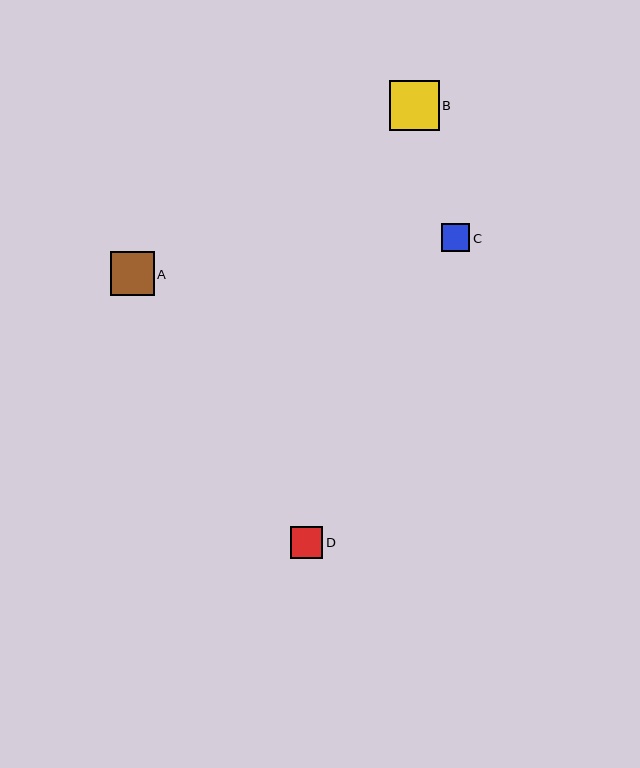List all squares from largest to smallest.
From largest to smallest: B, A, D, C.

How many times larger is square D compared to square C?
Square D is approximately 1.1 times the size of square C.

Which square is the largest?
Square B is the largest with a size of approximately 50 pixels.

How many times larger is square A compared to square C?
Square A is approximately 1.6 times the size of square C.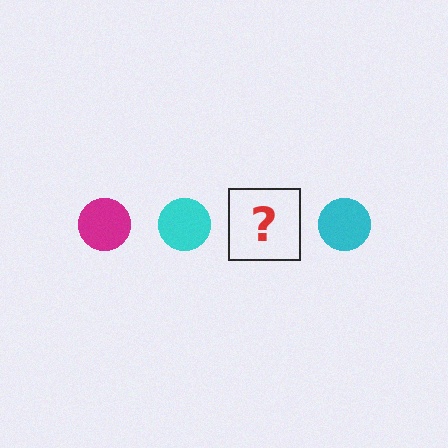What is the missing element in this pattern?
The missing element is a magenta circle.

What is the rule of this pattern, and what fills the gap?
The rule is that the pattern cycles through magenta, cyan circles. The gap should be filled with a magenta circle.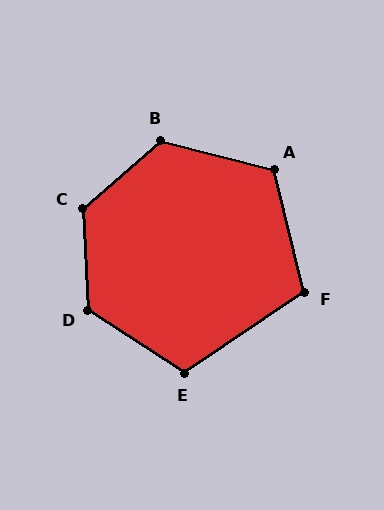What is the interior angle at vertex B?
Approximately 124 degrees (obtuse).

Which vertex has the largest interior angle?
C, at approximately 129 degrees.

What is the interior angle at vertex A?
Approximately 118 degrees (obtuse).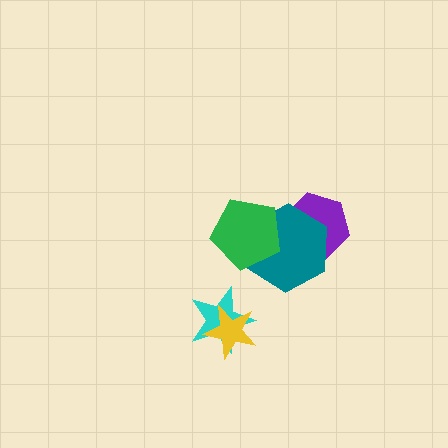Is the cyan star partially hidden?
Yes, it is partially covered by another shape.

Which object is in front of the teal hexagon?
The green pentagon is in front of the teal hexagon.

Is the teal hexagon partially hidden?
Yes, it is partially covered by another shape.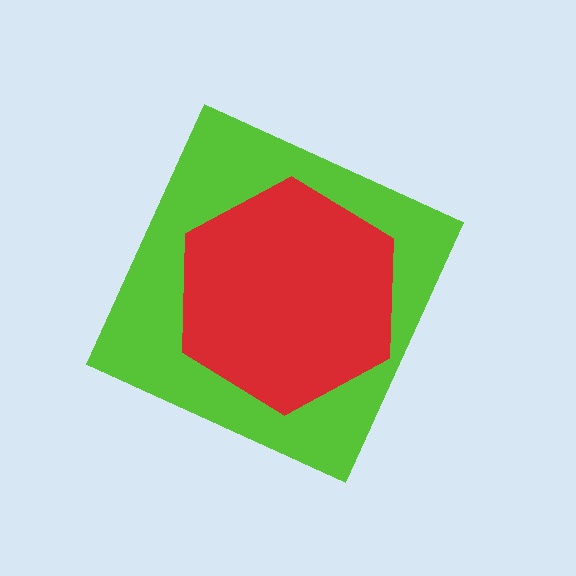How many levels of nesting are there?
2.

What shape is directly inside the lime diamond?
The red hexagon.